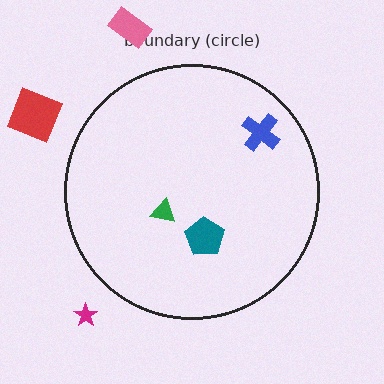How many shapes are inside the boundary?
3 inside, 3 outside.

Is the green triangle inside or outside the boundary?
Inside.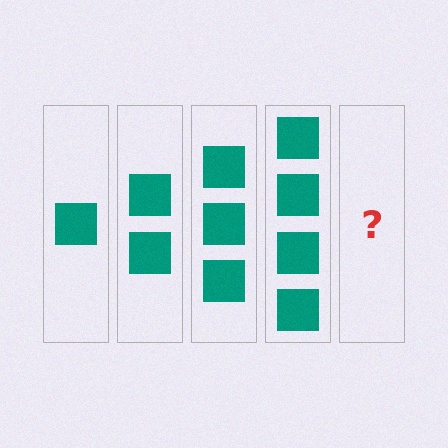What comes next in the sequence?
The next element should be 5 squares.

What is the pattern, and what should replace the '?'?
The pattern is that each step adds one more square. The '?' should be 5 squares.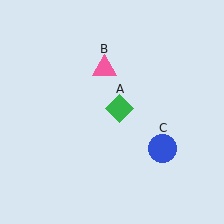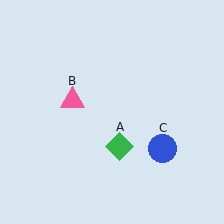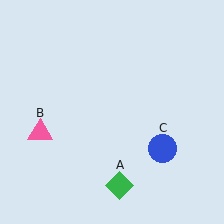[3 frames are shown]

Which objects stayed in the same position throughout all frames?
Blue circle (object C) remained stationary.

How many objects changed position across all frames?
2 objects changed position: green diamond (object A), pink triangle (object B).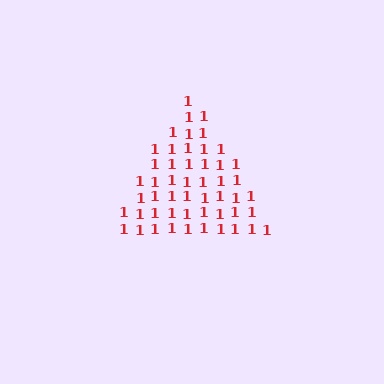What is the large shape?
The large shape is a triangle.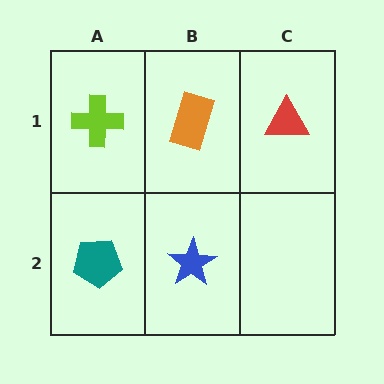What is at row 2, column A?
A teal pentagon.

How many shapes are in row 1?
3 shapes.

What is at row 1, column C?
A red triangle.